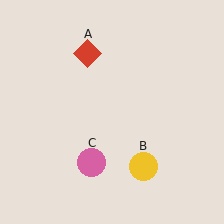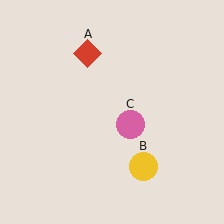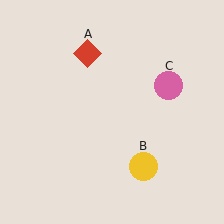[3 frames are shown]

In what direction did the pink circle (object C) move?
The pink circle (object C) moved up and to the right.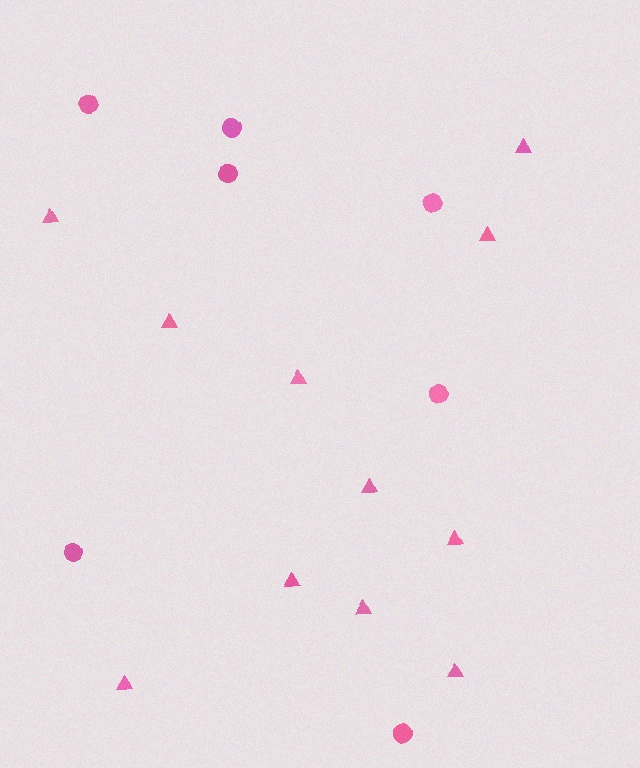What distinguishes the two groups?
There are 2 groups: one group of circles (7) and one group of triangles (11).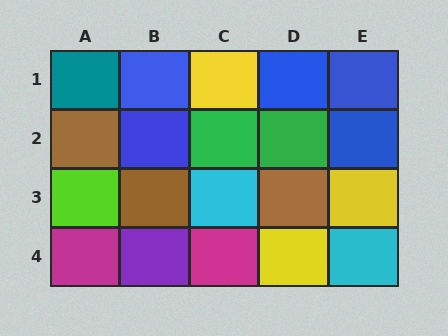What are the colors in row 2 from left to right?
Brown, blue, green, green, blue.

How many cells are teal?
1 cell is teal.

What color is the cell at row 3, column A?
Lime.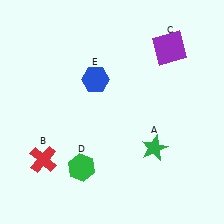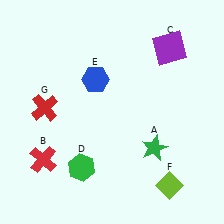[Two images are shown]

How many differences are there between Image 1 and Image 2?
There are 2 differences between the two images.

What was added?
A lime diamond (F), a red cross (G) were added in Image 2.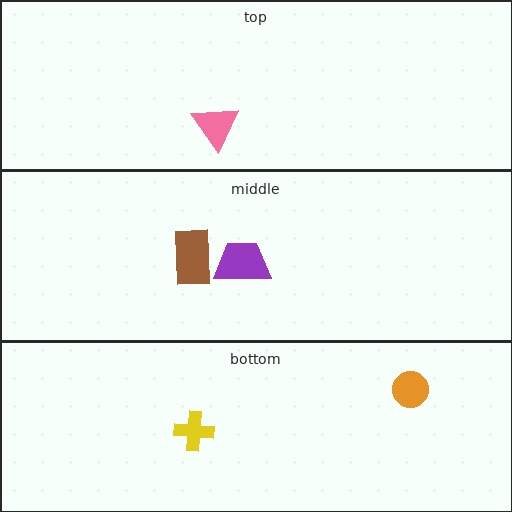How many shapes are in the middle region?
2.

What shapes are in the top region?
The pink triangle.